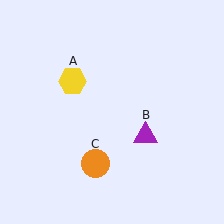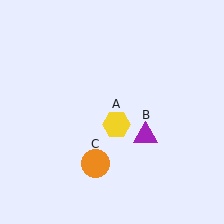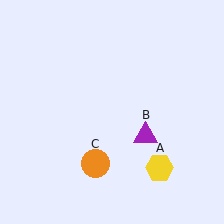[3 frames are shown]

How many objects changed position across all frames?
1 object changed position: yellow hexagon (object A).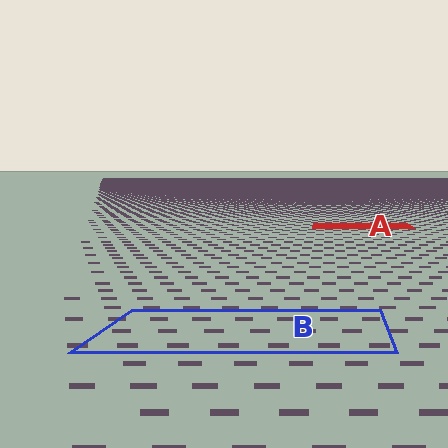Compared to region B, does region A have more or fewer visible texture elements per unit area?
Region A has more texture elements per unit area — they are packed more densely because it is farther away.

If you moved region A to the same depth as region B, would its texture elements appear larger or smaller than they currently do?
They would appear larger. At a closer depth, the same texture elements are projected at a bigger on-screen size.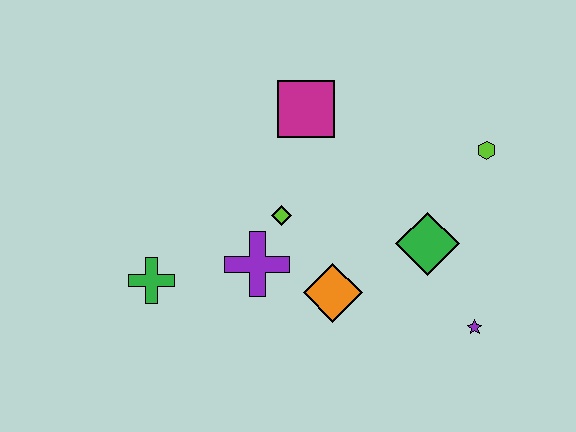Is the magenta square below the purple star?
No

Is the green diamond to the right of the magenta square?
Yes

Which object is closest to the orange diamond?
The purple cross is closest to the orange diamond.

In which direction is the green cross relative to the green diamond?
The green cross is to the left of the green diamond.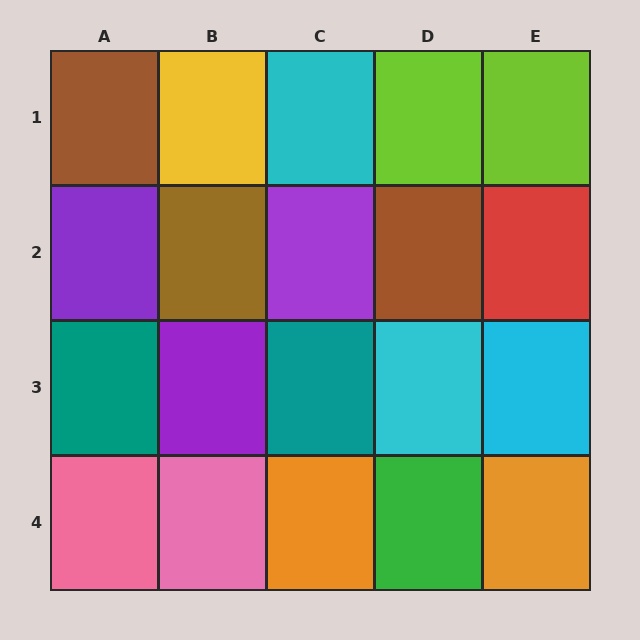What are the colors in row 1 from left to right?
Brown, yellow, cyan, lime, lime.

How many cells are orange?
2 cells are orange.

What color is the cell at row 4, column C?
Orange.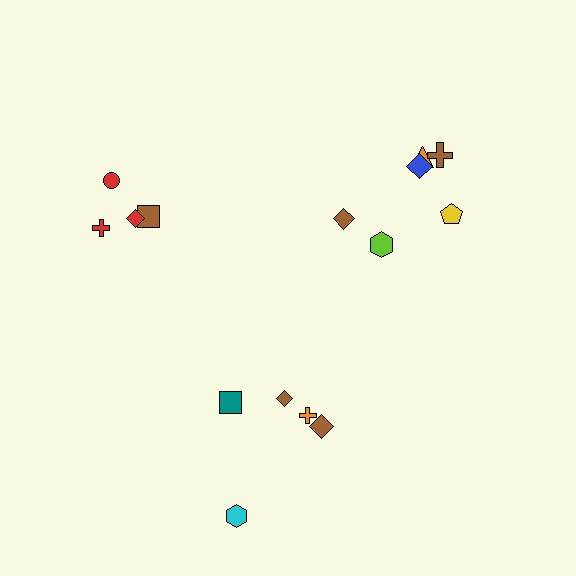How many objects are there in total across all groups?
There are 15 objects.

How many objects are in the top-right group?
There are 6 objects.